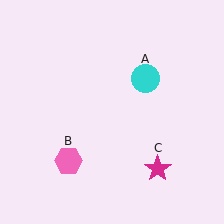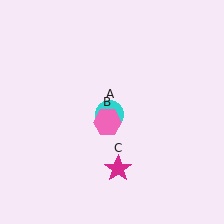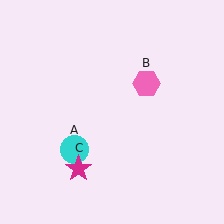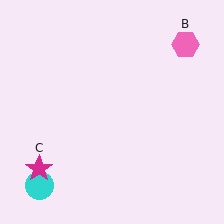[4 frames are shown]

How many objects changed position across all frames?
3 objects changed position: cyan circle (object A), pink hexagon (object B), magenta star (object C).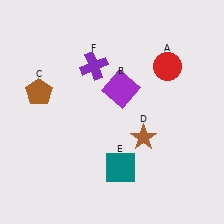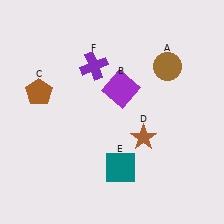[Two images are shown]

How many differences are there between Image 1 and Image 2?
There is 1 difference between the two images.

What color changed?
The circle (A) changed from red in Image 1 to brown in Image 2.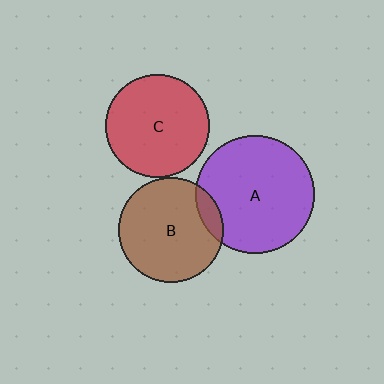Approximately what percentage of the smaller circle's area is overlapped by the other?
Approximately 10%.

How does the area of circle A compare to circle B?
Approximately 1.3 times.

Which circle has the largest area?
Circle A (purple).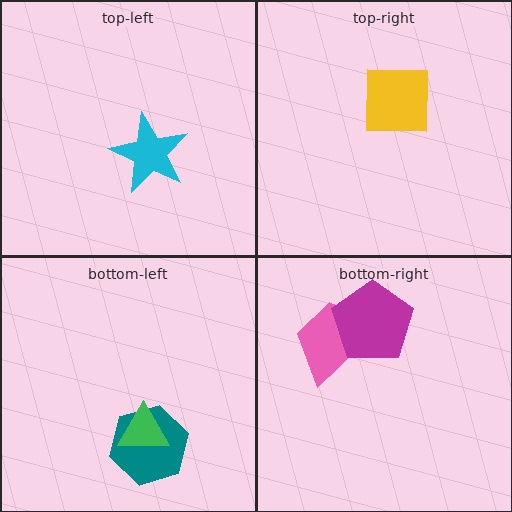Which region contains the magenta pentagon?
The bottom-right region.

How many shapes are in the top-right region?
1.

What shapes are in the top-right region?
The yellow square.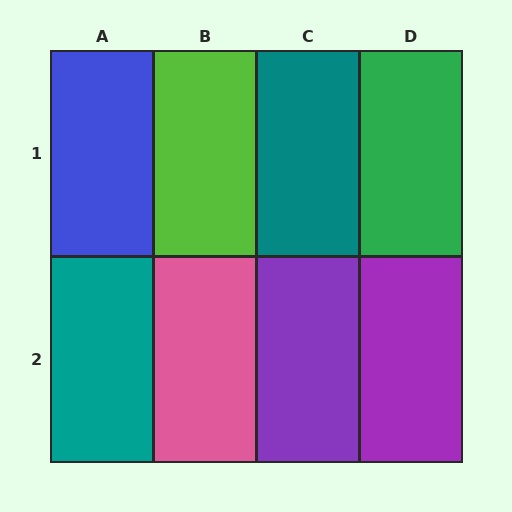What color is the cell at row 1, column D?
Green.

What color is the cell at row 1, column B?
Lime.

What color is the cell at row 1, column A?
Blue.